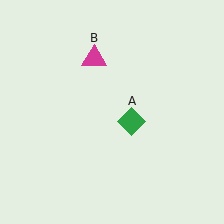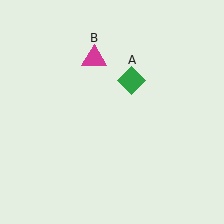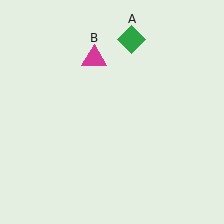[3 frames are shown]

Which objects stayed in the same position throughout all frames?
Magenta triangle (object B) remained stationary.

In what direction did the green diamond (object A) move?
The green diamond (object A) moved up.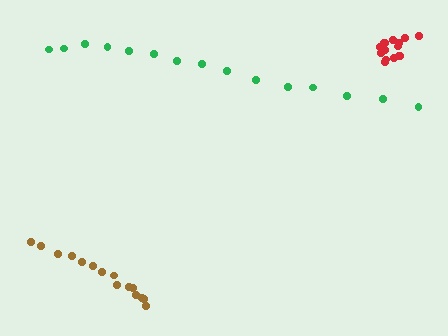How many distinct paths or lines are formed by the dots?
There are 3 distinct paths.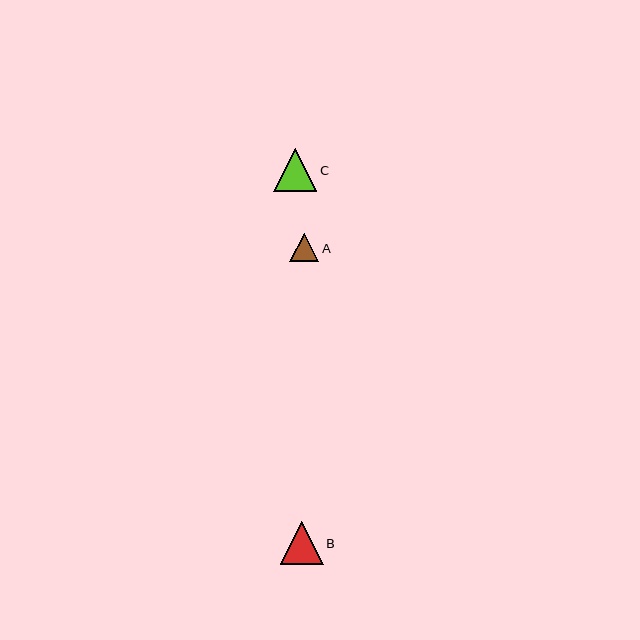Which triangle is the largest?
Triangle C is the largest with a size of approximately 43 pixels.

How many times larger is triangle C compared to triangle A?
Triangle C is approximately 1.5 times the size of triangle A.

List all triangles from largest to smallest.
From largest to smallest: C, B, A.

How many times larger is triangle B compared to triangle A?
Triangle B is approximately 1.5 times the size of triangle A.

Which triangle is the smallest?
Triangle A is the smallest with a size of approximately 29 pixels.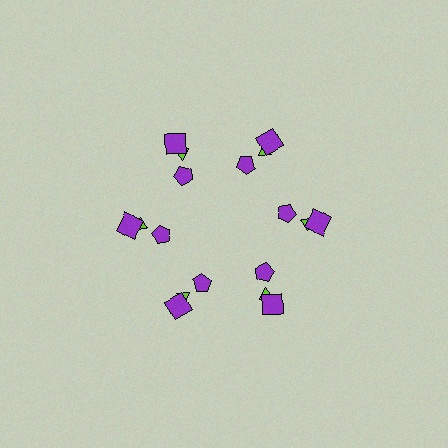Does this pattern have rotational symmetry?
Yes, this pattern has 6-fold rotational symmetry. It looks the same after rotating 60 degrees around the center.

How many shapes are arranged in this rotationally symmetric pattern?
There are 18 shapes, arranged in 6 groups of 3.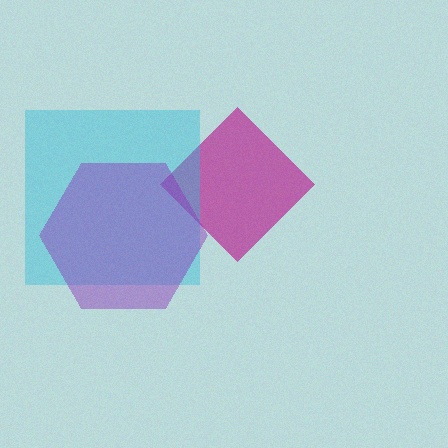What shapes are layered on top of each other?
The layered shapes are: a magenta diamond, a cyan square, a purple hexagon.